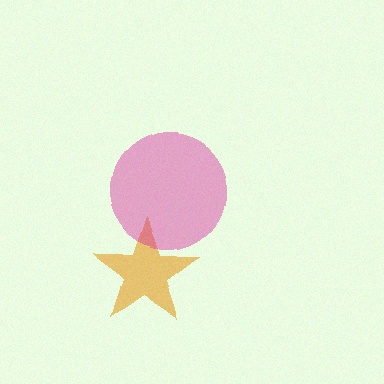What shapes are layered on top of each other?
The layered shapes are: an orange star, a magenta circle.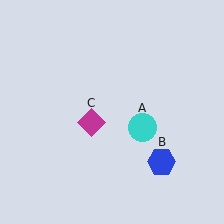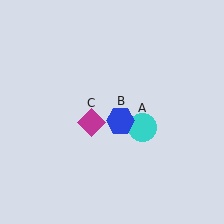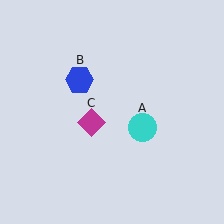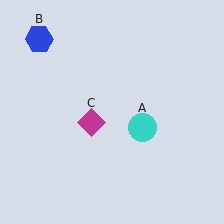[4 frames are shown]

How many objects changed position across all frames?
1 object changed position: blue hexagon (object B).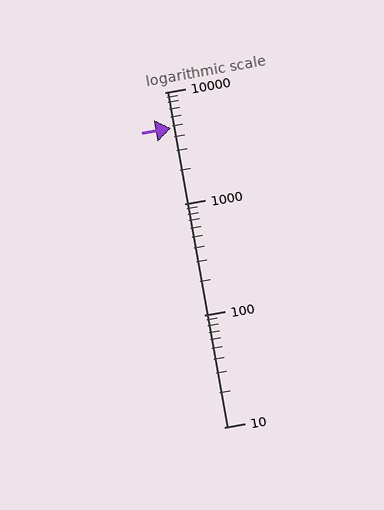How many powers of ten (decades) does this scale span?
The scale spans 3 decades, from 10 to 10000.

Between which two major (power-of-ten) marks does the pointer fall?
The pointer is between 1000 and 10000.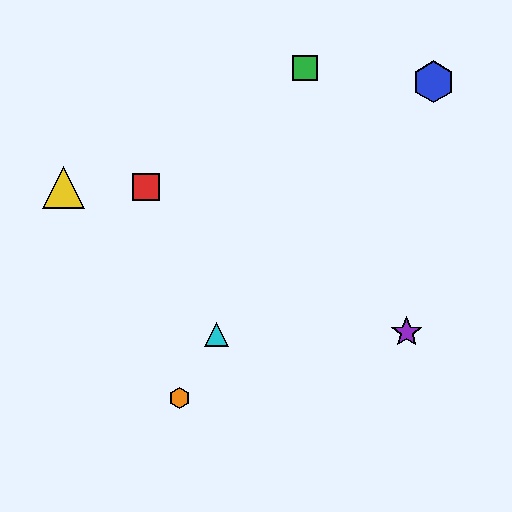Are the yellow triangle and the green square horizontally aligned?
No, the yellow triangle is at y≈187 and the green square is at y≈68.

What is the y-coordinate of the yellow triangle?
The yellow triangle is at y≈187.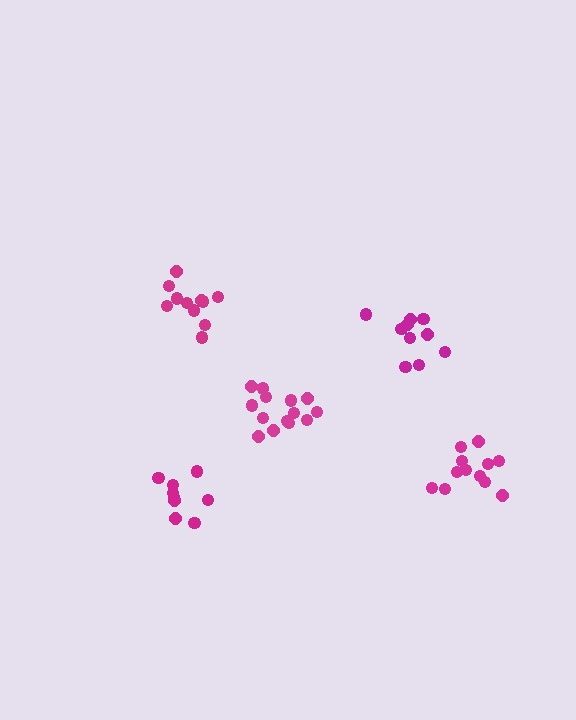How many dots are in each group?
Group 1: 10 dots, Group 2: 9 dots, Group 3: 11 dots, Group 4: 12 dots, Group 5: 14 dots (56 total).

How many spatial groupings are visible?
There are 5 spatial groupings.